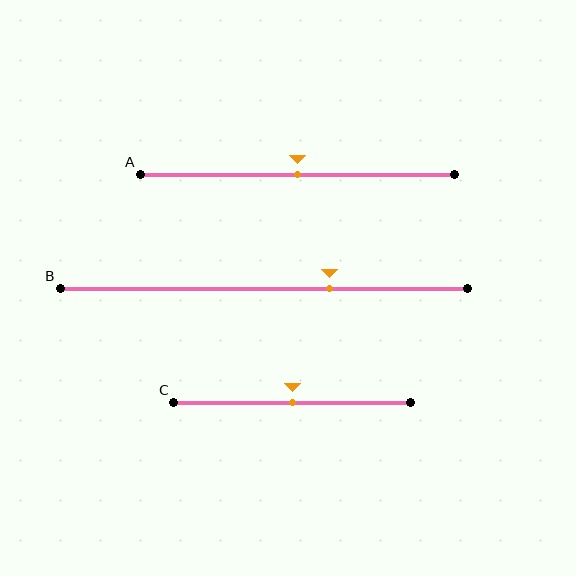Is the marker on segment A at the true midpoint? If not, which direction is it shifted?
Yes, the marker on segment A is at the true midpoint.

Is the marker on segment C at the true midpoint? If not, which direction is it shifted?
Yes, the marker on segment C is at the true midpoint.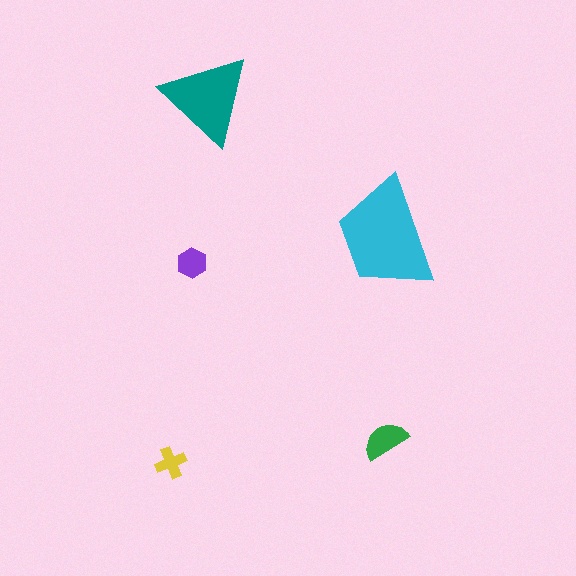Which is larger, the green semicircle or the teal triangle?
The teal triangle.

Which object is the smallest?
The yellow cross.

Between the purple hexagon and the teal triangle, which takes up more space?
The teal triangle.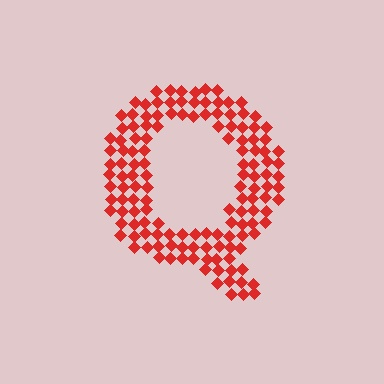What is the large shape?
The large shape is the letter Q.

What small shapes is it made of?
It is made of small diamonds.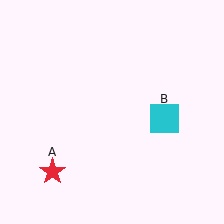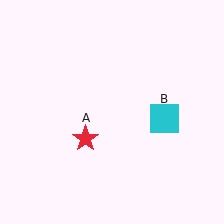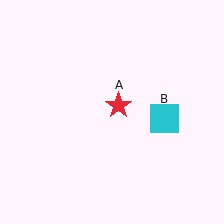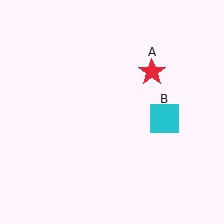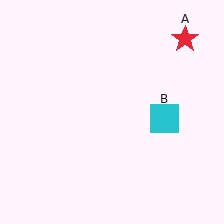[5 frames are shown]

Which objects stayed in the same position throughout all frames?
Cyan square (object B) remained stationary.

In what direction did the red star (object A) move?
The red star (object A) moved up and to the right.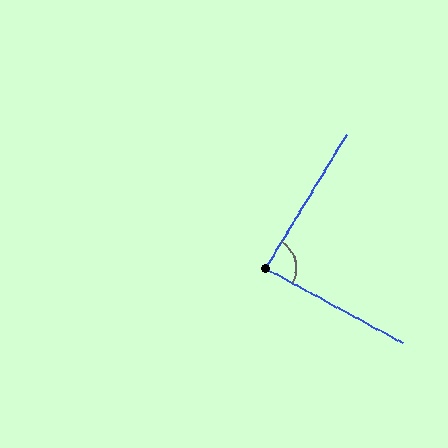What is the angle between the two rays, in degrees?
Approximately 87 degrees.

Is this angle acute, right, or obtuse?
It is approximately a right angle.